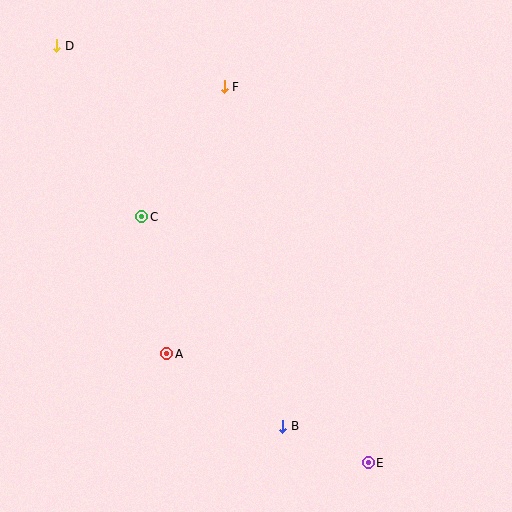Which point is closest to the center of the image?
Point C at (142, 217) is closest to the center.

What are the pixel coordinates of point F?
Point F is at (224, 87).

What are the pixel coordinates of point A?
Point A is at (167, 354).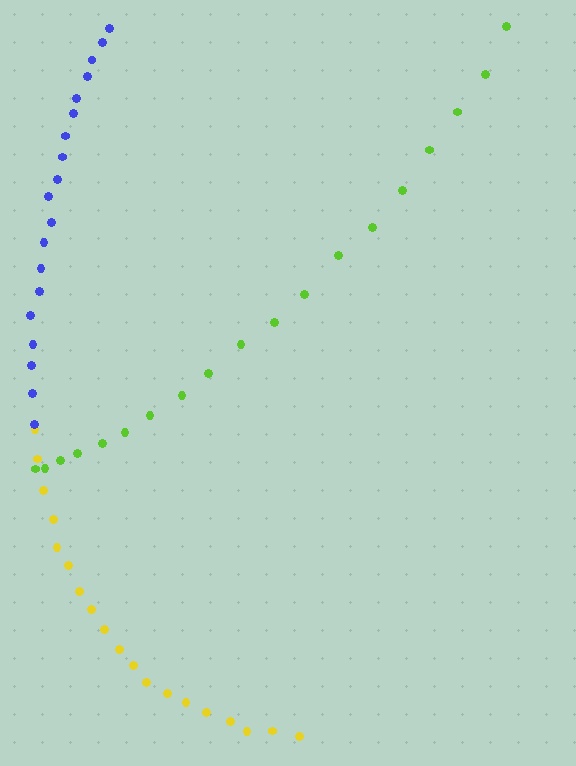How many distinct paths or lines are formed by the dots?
There are 3 distinct paths.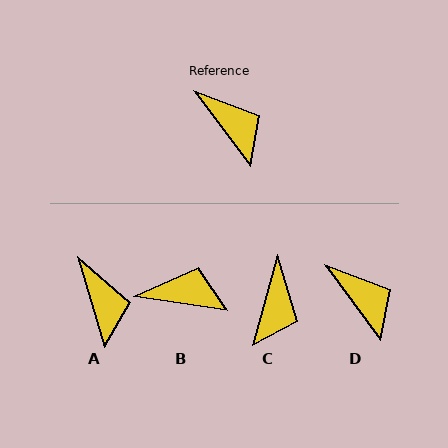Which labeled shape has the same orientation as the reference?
D.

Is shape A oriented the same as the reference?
No, it is off by about 21 degrees.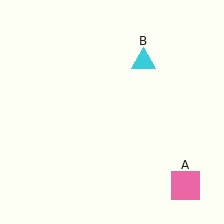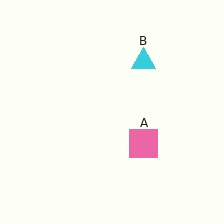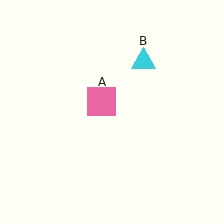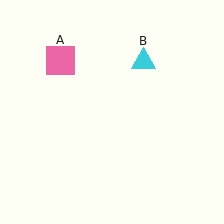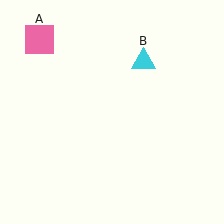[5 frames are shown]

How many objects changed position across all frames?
1 object changed position: pink square (object A).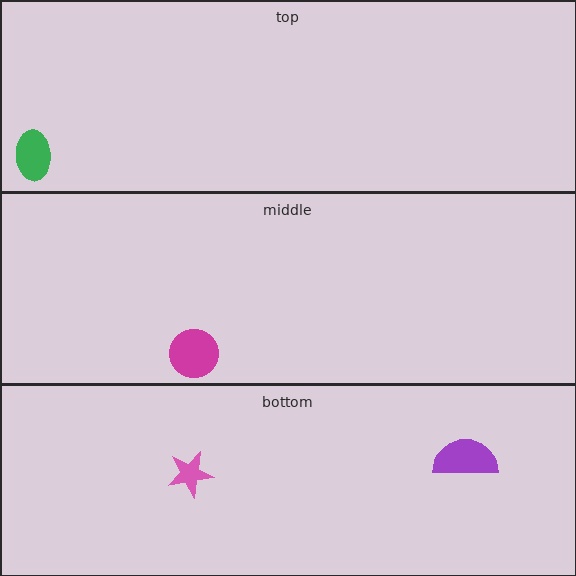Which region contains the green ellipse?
The top region.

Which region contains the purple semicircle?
The bottom region.